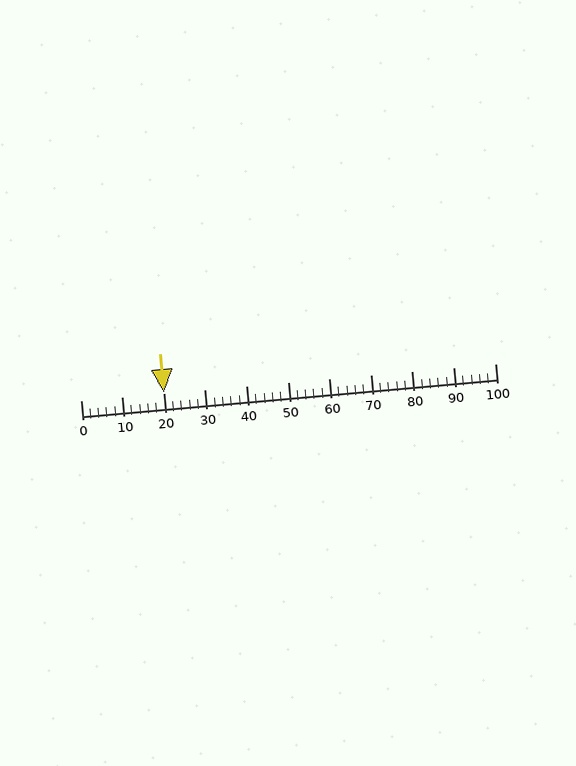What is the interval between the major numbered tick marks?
The major tick marks are spaced 10 units apart.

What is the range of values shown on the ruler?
The ruler shows values from 0 to 100.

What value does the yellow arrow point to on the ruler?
The yellow arrow points to approximately 20.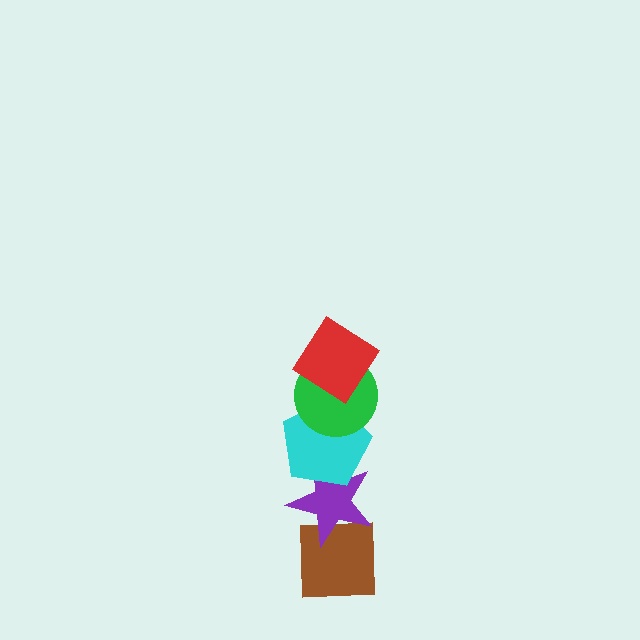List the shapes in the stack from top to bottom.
From top to bottom: the red diamond, the green circle, the cyan pentagon, the purple star, the brown square.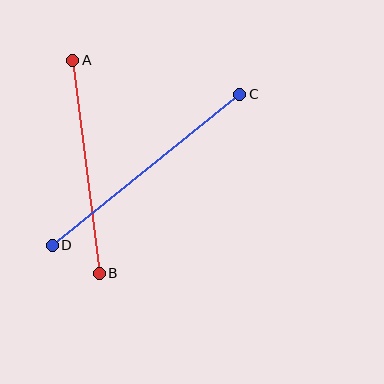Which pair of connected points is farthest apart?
Points C and D are farthest apart.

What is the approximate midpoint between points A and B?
The midpoint is at approximately (86, 167) pixels.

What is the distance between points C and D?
The distance is approximately 240 pixels.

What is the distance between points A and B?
The distance is approximately 215 pixels.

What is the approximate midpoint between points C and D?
The midpoint is at approximately (146, 170) pixels.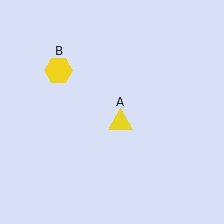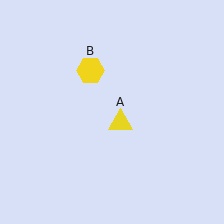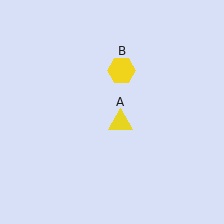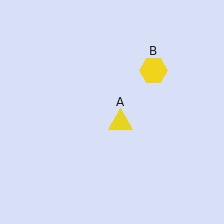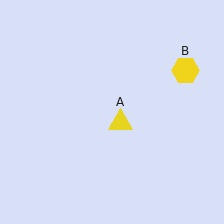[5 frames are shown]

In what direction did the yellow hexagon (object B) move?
The yellow hexagon (object B) moved right.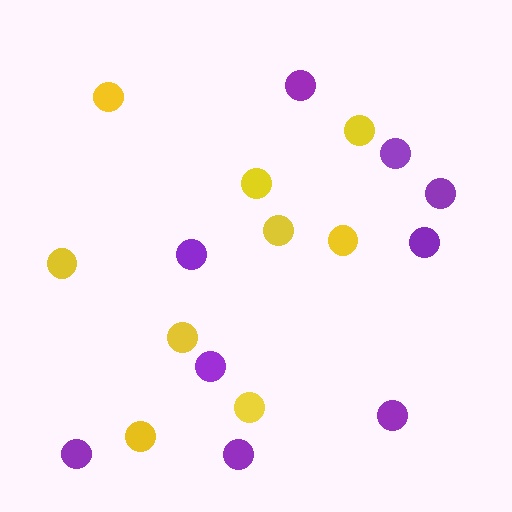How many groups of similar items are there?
There are 2 groups: one group of purple circles (9) and one group of yellow circles (9).